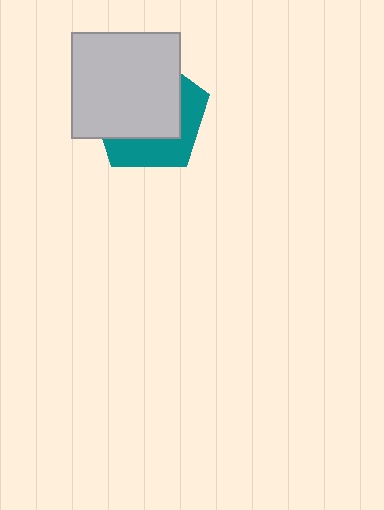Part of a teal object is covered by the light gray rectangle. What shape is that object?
It is a pentagon.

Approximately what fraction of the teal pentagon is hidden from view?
Roughly 64% of the teal pentagon is hidden behind the light gray rectangle.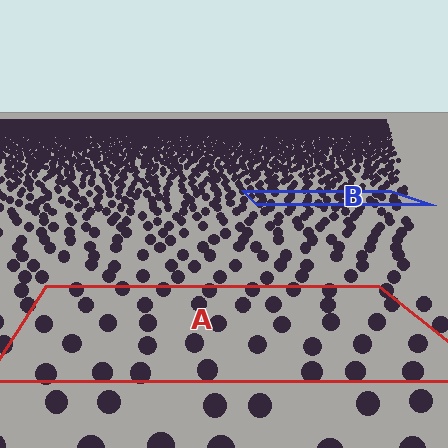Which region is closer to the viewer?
Region A is closer. The texture elements there are larger and more spread out.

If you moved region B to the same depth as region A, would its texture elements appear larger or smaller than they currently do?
They would appear larger. At a closer depth, the same texture elements are projected at a bigger on-screen size.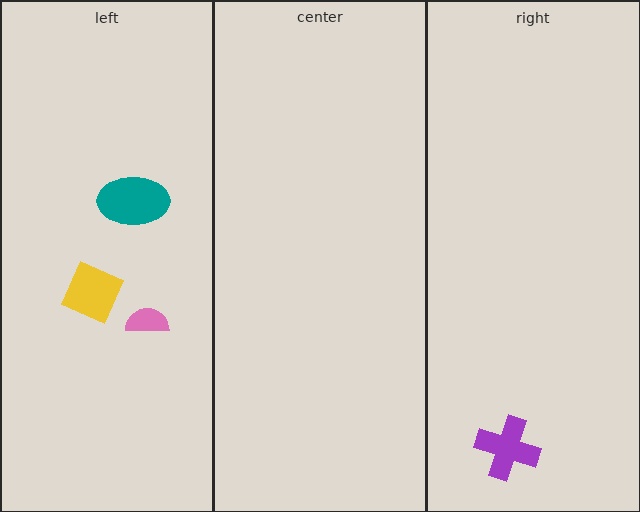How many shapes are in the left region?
3.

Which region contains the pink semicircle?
The left region.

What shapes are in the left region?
The teal ellipse, the yellow square, the pink semicircle.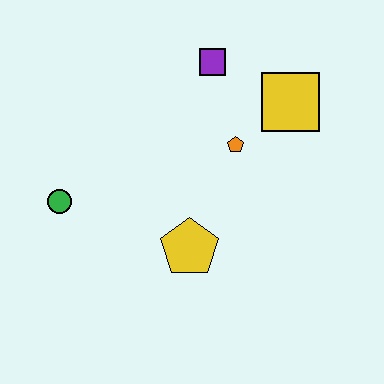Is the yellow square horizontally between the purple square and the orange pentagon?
No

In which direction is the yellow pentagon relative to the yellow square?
The yellow pentagon is below the yellow square.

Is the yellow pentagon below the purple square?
Yes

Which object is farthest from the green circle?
The yellow square is farthest from the green circle.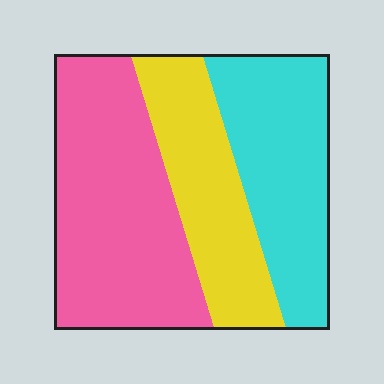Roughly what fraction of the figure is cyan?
Cyan covers roughly 30% of the figure.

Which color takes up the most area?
Pink, at roughly 45%.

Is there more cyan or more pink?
Pink.